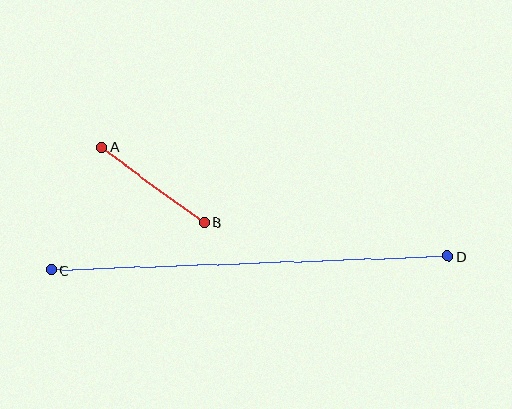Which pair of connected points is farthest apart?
Points C and D are farthest apart.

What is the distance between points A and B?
The distance is approximately 127 pixels.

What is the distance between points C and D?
The distance is approximately 397 pixels.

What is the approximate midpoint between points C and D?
The midpoint is at approximately (250, 263) pixels.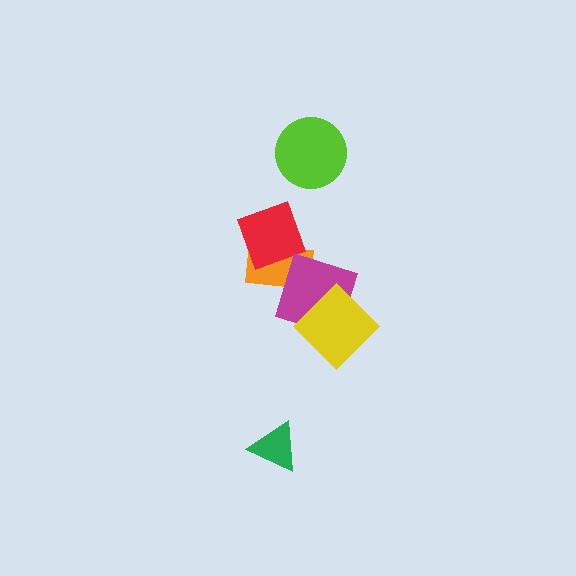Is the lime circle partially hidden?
No, no other shape covers it.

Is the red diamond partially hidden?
Yes, it is partially covered by another shape.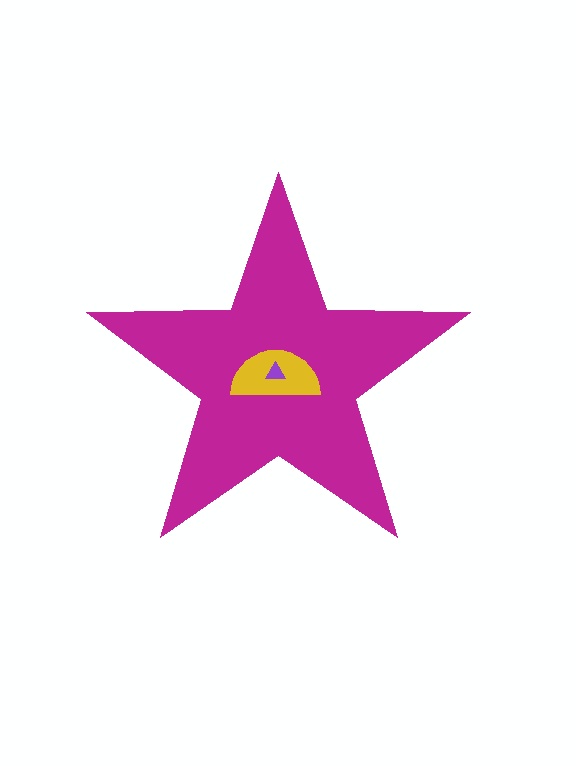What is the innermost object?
The purple triangle.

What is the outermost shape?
The magenta star.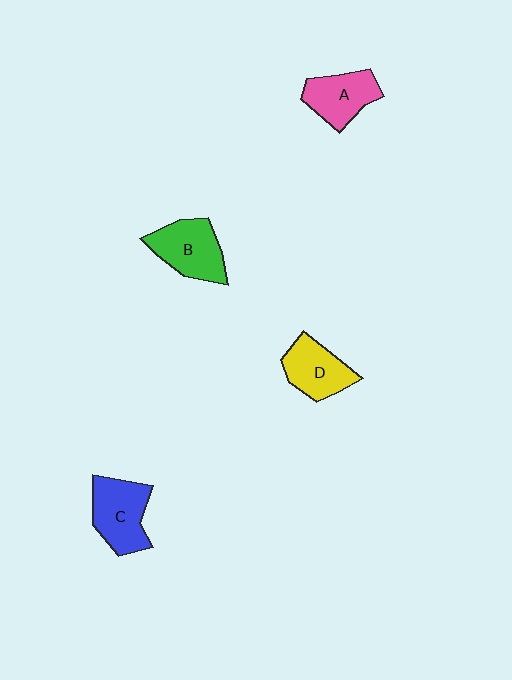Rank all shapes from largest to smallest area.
From largest to smallest: C (blue), B (green), D (yellow), A (pink).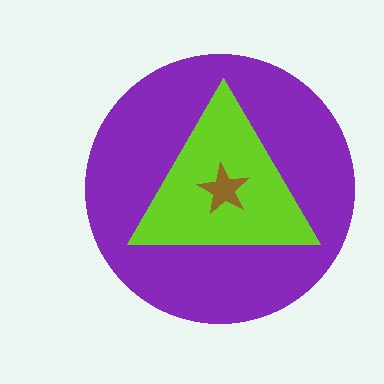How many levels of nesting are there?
3.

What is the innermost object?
The brown star.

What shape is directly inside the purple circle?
The lime triangle.